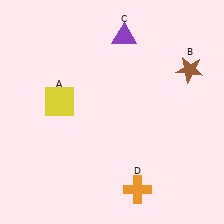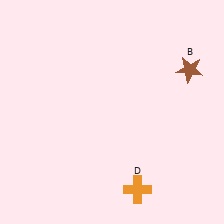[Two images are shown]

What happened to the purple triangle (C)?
The purple triangle (C) was removed in Image 2. It was in the top-right area of Image 1.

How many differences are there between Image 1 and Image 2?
There are 2 differences between the two images.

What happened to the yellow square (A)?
The yellow square (A) was removed in Image 2. It was in the top-left area of Image 1.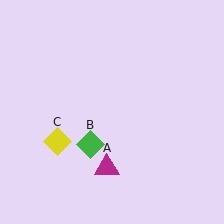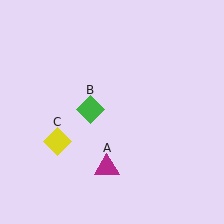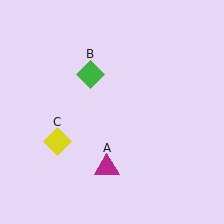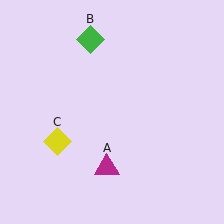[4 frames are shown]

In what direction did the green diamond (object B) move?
The green diamond (object B) moved up.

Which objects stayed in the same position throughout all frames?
Magenta triangle (object A) and yellow diamond (object C) remained stationary.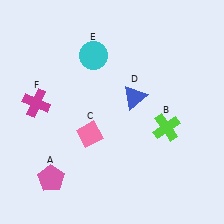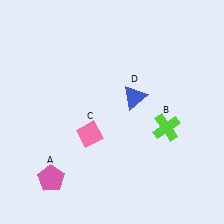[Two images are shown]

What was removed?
The magenta cross (F), the cyan circle (E) were removed in Image 2.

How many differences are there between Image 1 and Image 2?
There are 2 differences between the two images.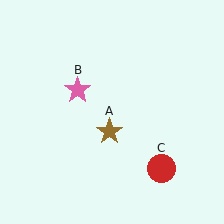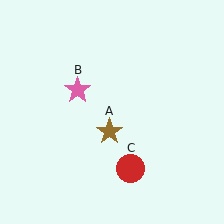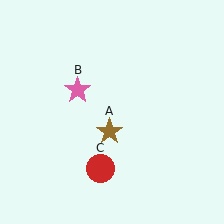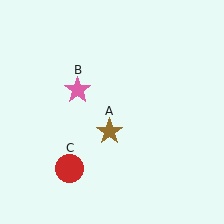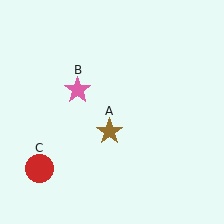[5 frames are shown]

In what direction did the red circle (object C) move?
The red circle (object C) moved left.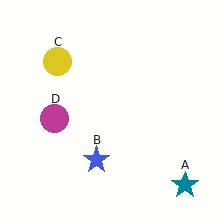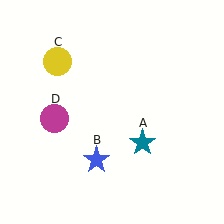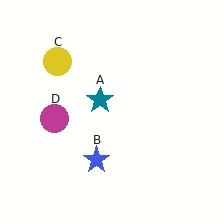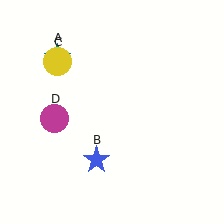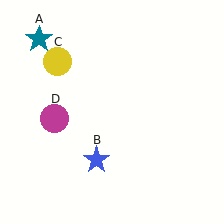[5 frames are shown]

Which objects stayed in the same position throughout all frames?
Blue star (object B) and yellow circle (object C) and magenta circle (object D) remained stationary.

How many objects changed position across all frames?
1 object changed position: teal star (object A).